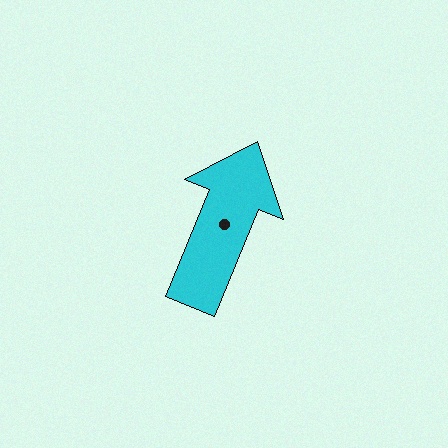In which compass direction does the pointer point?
North.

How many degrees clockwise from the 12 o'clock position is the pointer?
Approximately 22 degrees.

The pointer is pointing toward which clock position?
Roughly 1 o'clock.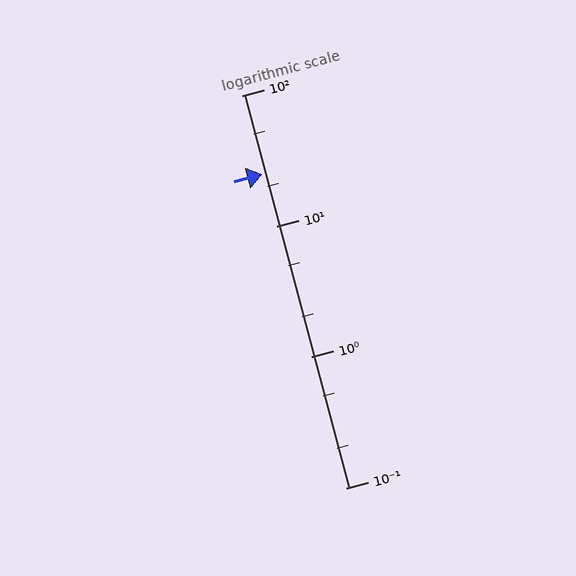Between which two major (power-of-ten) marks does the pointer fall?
The pointer is between 10 and 100.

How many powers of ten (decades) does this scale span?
The scale spans 3 decades, from 0.1 to 100.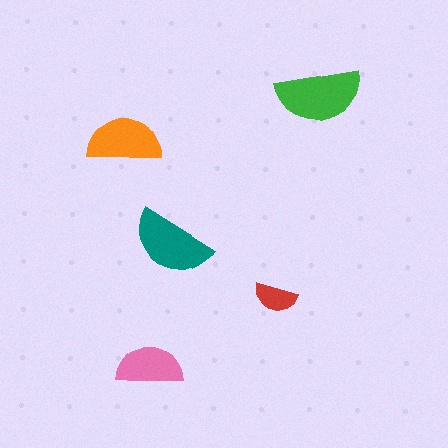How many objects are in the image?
There are 5 objects in the image.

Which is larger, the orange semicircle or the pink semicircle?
The orange one.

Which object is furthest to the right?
The green semicircle is rightmost.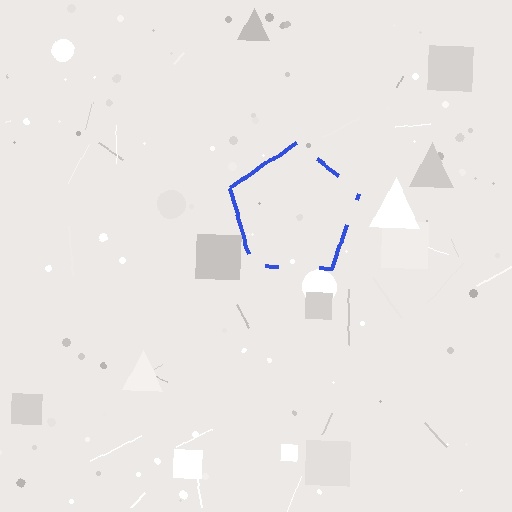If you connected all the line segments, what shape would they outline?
They would outline a pentagon.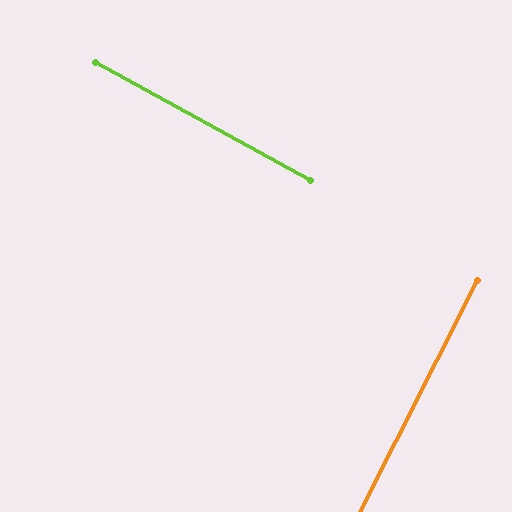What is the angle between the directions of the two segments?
Approximately 88 degrees.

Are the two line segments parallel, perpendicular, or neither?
Perpendicular — they meet at approximately 88°.